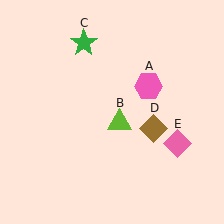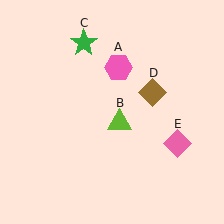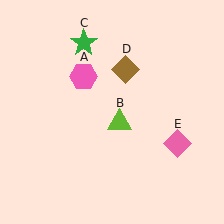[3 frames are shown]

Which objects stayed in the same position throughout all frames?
Lime triangle (object B) and green star (object C) and pink diamond (object E) remained stationary.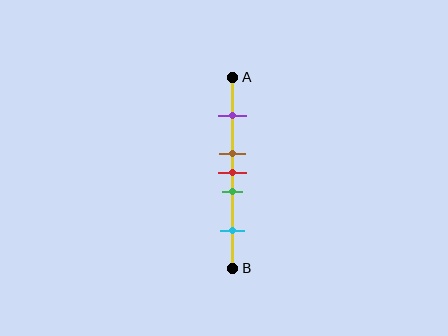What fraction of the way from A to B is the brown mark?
The brown mark is approximately 40% (0.4) of the way from A to B.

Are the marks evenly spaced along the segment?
No, the marks are not evenly spaced.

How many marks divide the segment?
There are 5 marks dividing the segment.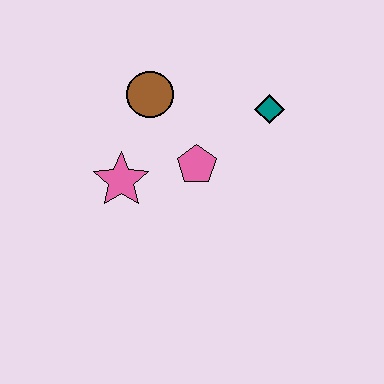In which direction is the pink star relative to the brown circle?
The pink star is below the brown circle.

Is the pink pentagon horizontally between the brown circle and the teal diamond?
Yes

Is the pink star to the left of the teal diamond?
Yes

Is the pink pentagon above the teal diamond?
No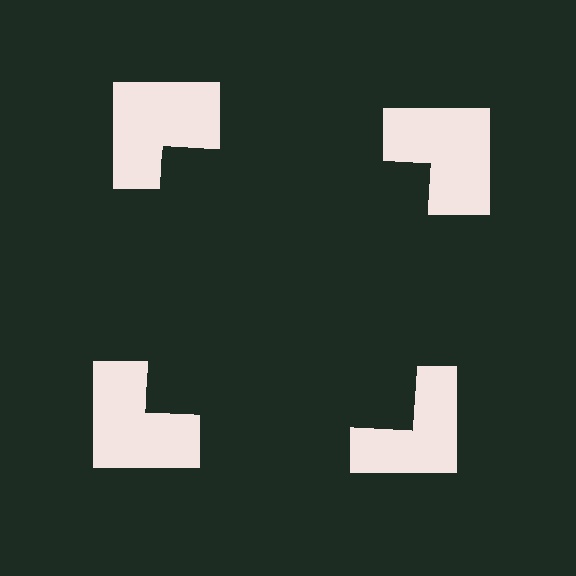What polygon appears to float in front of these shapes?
An illusory square — its edges are inferred from the aligned wedge cuts in the notched squares, not physically drawn.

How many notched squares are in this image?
There are 4 — one at each vertex of the illusory square.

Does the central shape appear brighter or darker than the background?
It typically appears slightly darker than the background, even though no actual brightness change is drawn.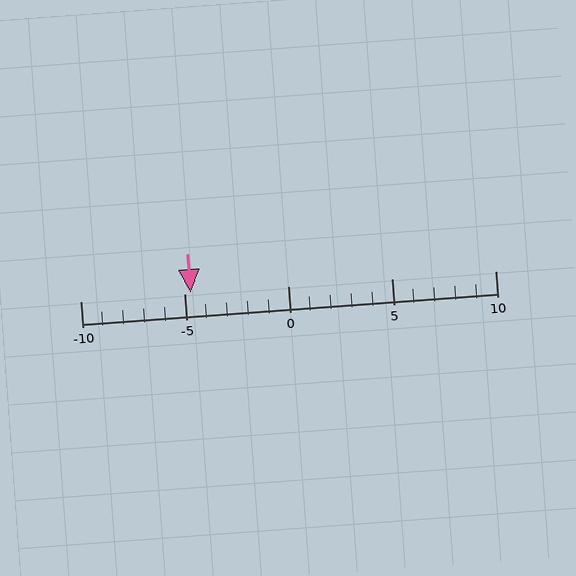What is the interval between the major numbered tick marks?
The major tick marks are spaced 5 units apart.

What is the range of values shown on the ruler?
The ruler shows values from -10 to 10.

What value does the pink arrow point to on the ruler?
The pink arrow points to approximately -5.